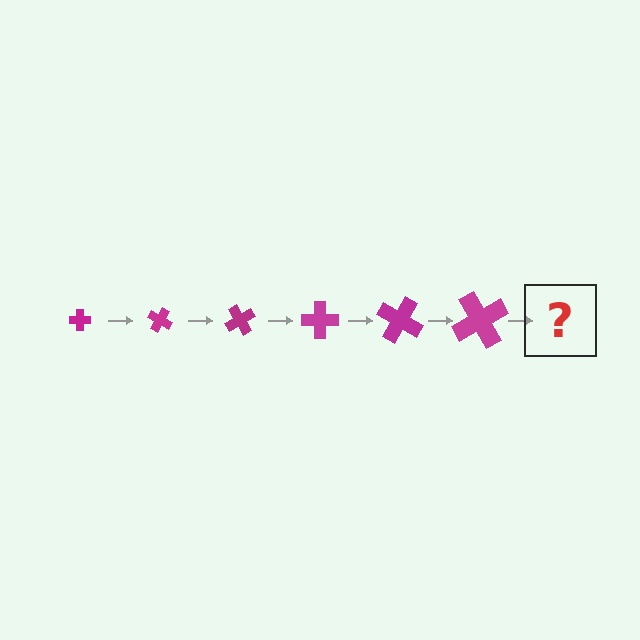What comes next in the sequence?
The next element should be a cross, larger than the previous one and rotated 180 degrees from the start.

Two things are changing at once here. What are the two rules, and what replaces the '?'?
The two rules are that the cross grows larger each step and it rotates 30 degrees each step. The '?' should be a cross, larger than the previous one and rotated 180 degrees from the start.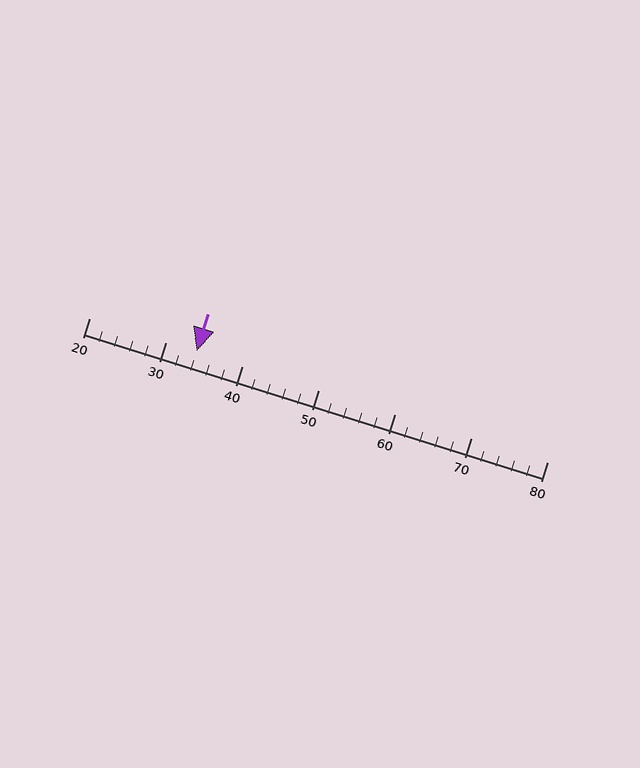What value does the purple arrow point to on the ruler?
The purple arrow points to approximately 34.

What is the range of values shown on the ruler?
The ruler shows values from 20 to 80.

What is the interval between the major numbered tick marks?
The major tick marks are spaced 10 units apart.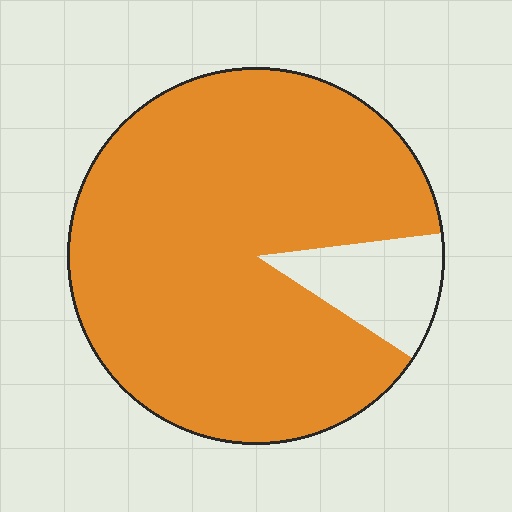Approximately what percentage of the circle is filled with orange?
Approximately 90%.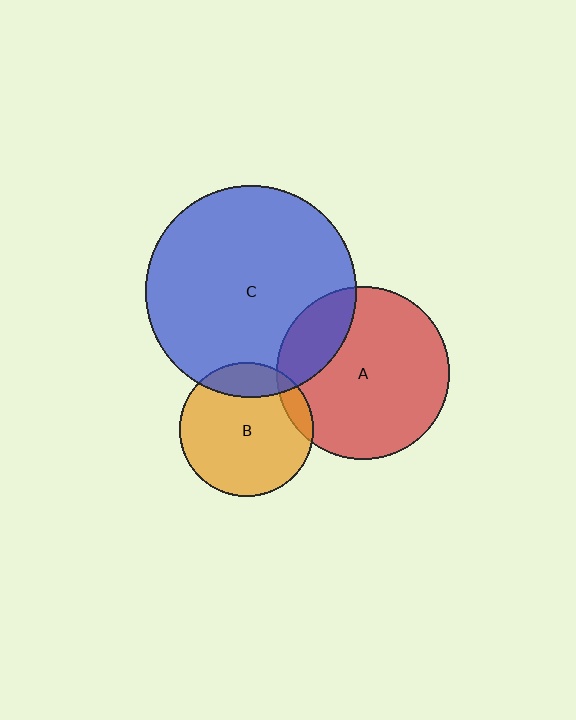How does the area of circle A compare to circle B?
Approximately 1.7 times.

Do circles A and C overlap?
Yes.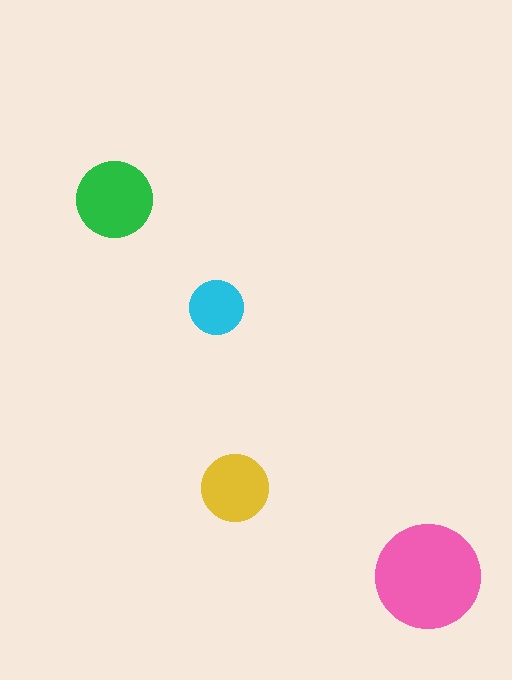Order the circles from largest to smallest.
the pink one, the green one, the yellow one, the cyan one.